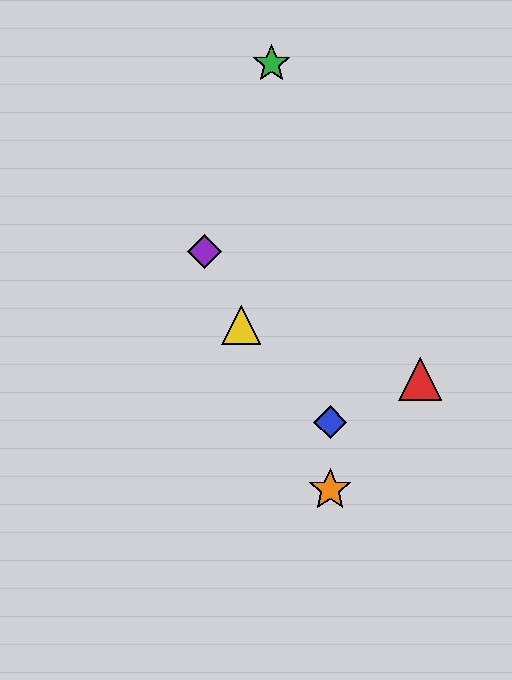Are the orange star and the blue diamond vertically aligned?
Yes, both are at x≈330.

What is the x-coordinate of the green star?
The green star is at x≈271.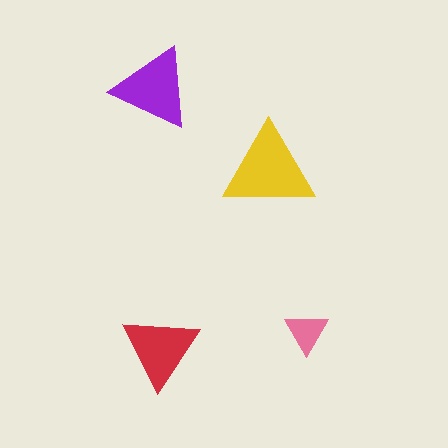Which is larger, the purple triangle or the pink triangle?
The purple one.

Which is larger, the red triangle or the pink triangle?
The red one.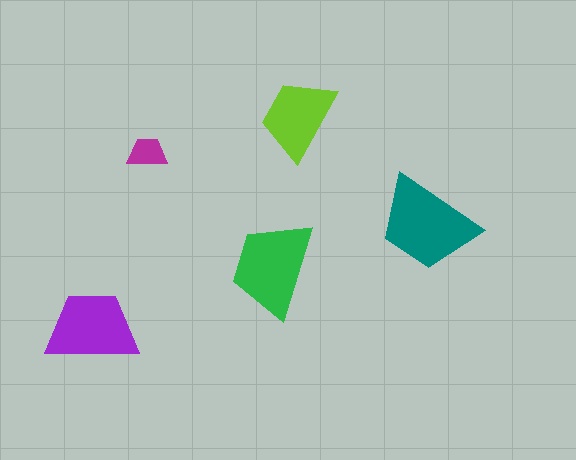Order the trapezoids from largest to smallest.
the teal one, the green one, the purple one, the lime one, the magenta one.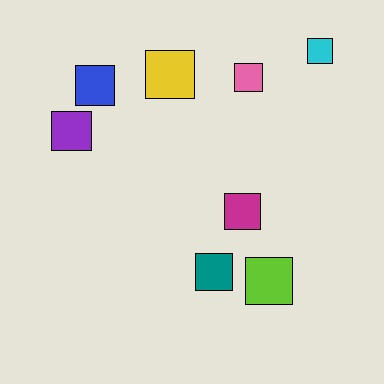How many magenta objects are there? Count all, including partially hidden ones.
There is 1 magenta object.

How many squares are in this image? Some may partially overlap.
There are 8 squares.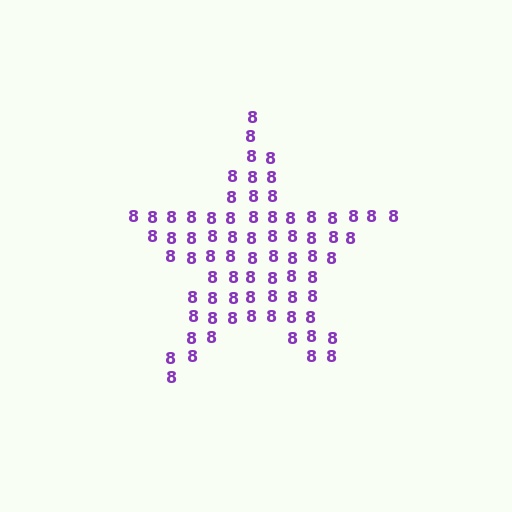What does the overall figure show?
The overall figure shows a star.